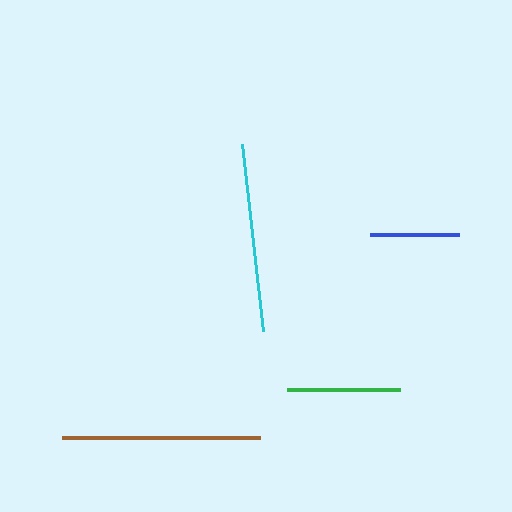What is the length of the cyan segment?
The cyan segment is approximately 188 pixels long.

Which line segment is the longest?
The brown line is the longest at approximately 197 pixels.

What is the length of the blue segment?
The blue segment is approximately 89 pixels long.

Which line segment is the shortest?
The blue line is the shortest at approximately 89 pixels.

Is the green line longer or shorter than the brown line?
The brown line is longer than the green line.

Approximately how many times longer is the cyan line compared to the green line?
The cyan line is approximately 1.7 times the length of the green line.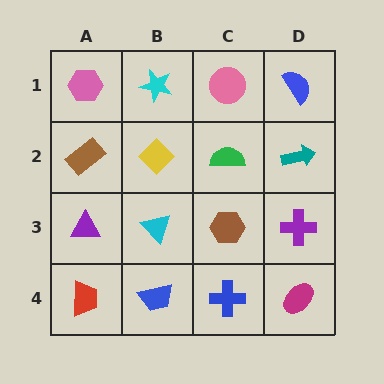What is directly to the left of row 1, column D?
A pink circle.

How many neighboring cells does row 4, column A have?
2.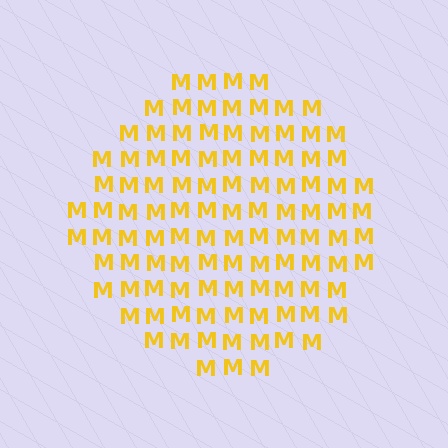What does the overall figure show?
The overall figure shows a circle.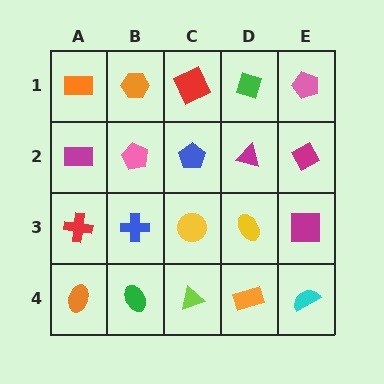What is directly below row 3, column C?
A lime triangle.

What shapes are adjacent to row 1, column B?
A pink pentagon (row 2, column B), an orange rectangle (row 1, column A), a red square (row 1, column C).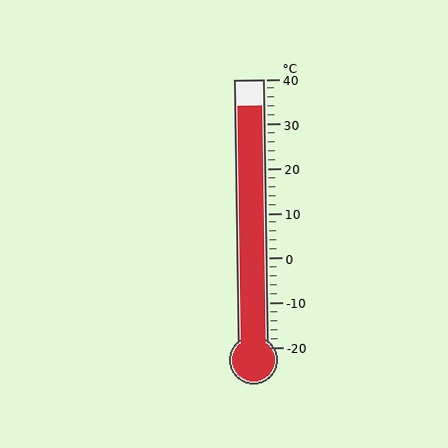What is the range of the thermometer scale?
The thermometer scale ranges from -20°C to 40°C.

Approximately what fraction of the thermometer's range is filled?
The thermometer is filled to approximately 90% of its range.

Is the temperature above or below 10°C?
The temperature is above 10°C.